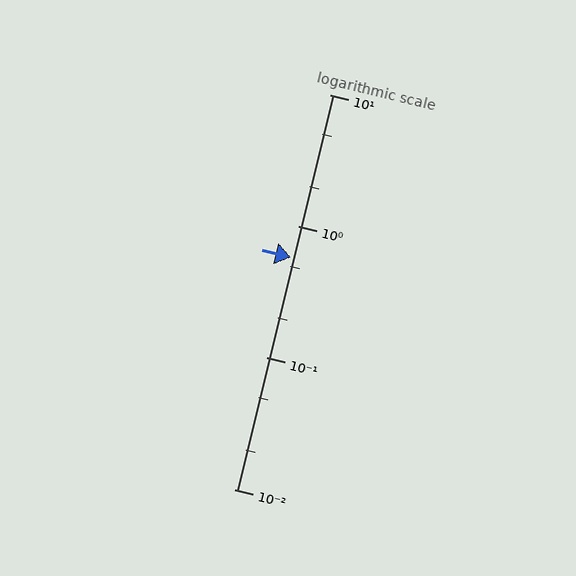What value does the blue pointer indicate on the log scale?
The pointer indicates approximately 0.58.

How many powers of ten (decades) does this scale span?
The scale spans 3 decades, from 0.01 to 10.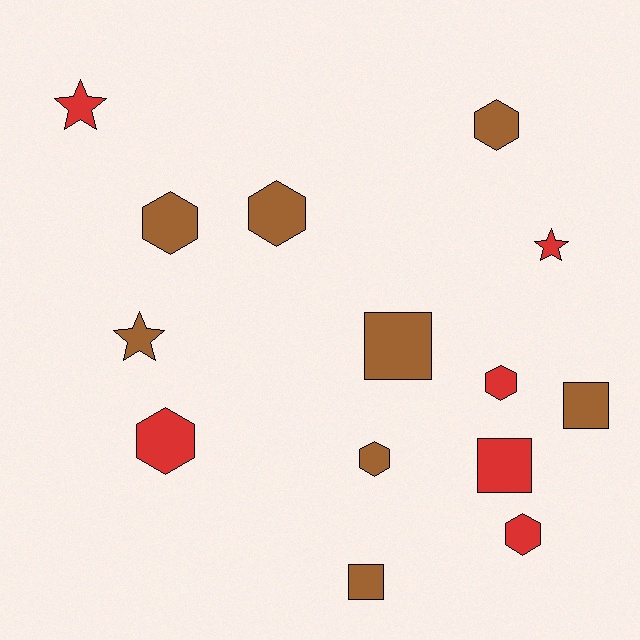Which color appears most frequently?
Brown, with 8 objects.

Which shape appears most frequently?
Hexagon, with 7 objects.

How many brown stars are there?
There is 1 brown star.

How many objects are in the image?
There are 14 objects.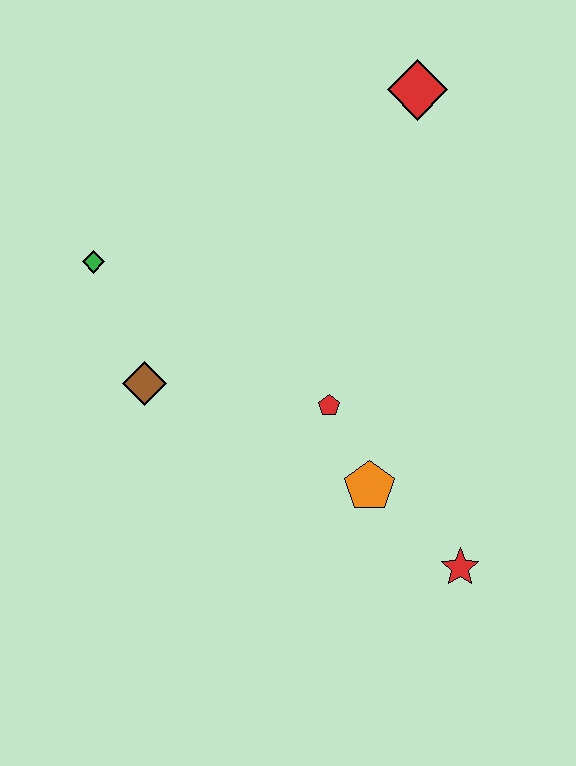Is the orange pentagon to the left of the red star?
Yes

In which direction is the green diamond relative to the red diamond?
The green diamond is to the left of the red diamond.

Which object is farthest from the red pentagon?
The red diamond is farthest from the red pentagon.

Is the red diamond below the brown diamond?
No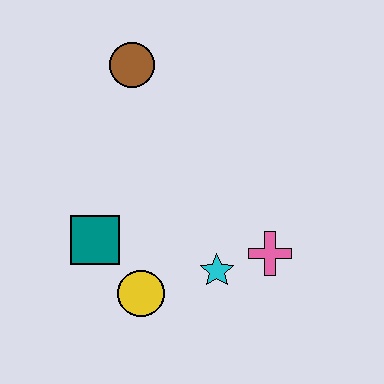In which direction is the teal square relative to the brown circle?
The teal square is below the brown circle.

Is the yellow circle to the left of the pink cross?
Yes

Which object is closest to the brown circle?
The teal square is closest to the brown circle.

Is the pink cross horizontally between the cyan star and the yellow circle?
No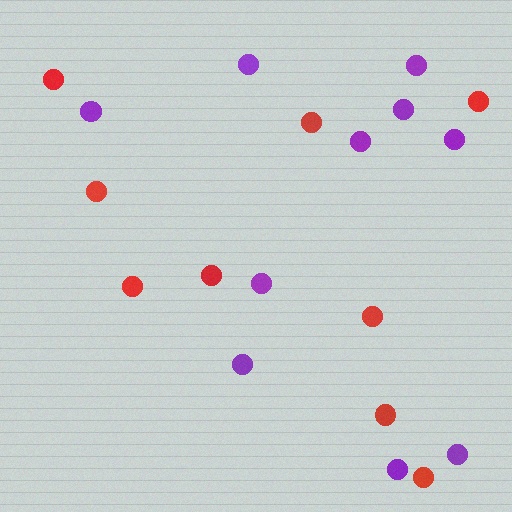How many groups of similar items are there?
There are 2 groups: one group of red circles (9) and one group of purple circles (10).